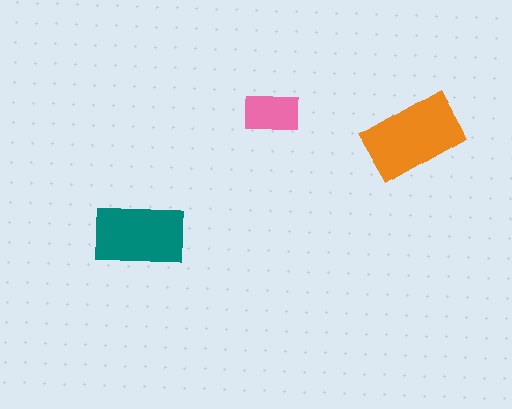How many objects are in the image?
There are 3 objects in the image.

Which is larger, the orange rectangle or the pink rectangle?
The orange one.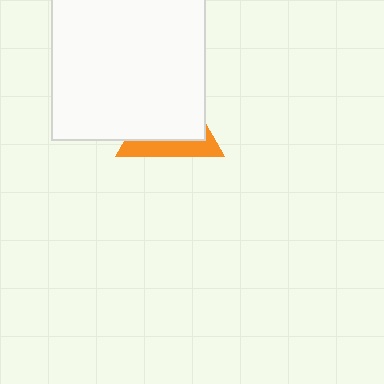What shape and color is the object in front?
The object in front is a white square.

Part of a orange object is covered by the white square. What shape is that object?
It is a triangle.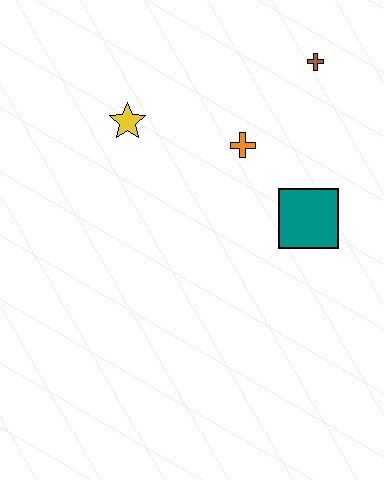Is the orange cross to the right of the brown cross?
No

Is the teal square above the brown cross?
No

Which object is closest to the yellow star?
The orange cross is closest to the yellow star.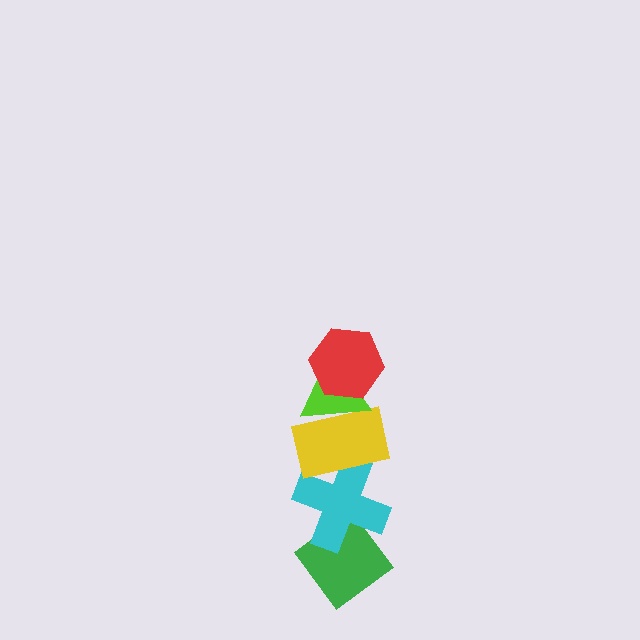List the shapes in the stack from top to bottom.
From top to bottom: the red hexagon, the lime triangle, the yellow rectangle, the cyan cross, the green diamond.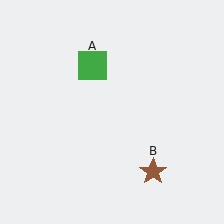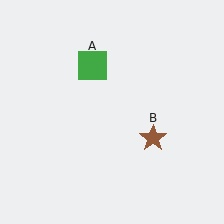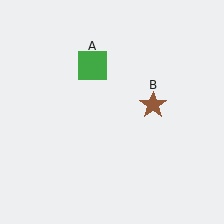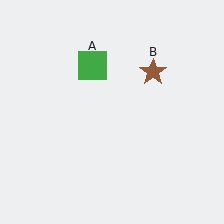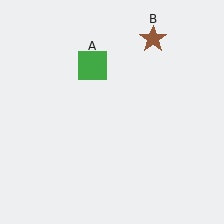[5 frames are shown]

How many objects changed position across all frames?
1 object changed position: brown star (object B).